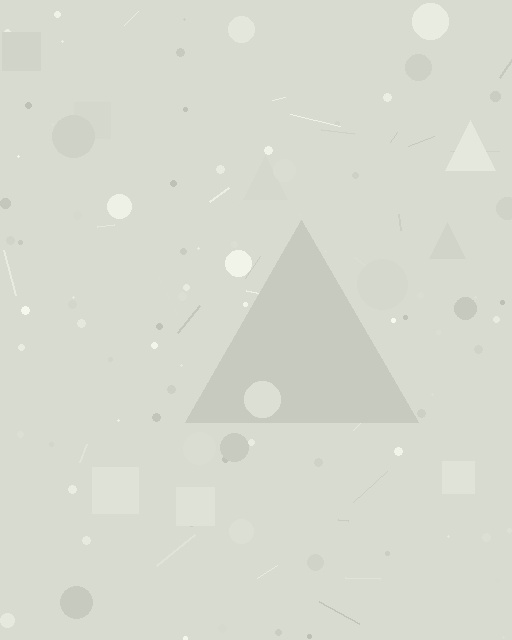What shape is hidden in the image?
A triangle is hidden in the image.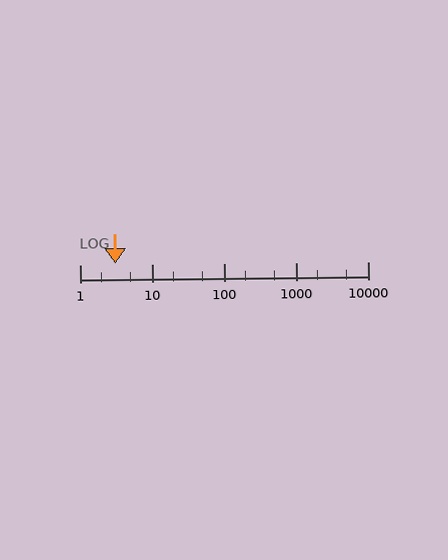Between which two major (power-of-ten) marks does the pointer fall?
The pointer is between 1 and 10.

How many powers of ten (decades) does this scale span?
The scale spans 4 decades, from 1 to 10000.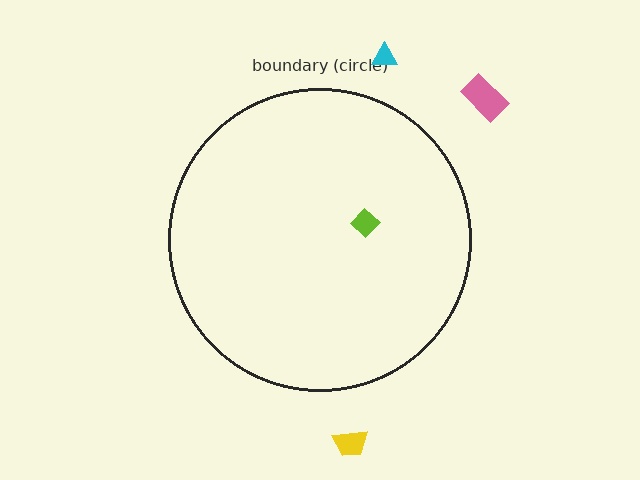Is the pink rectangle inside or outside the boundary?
Outside.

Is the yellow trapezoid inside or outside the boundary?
Outside.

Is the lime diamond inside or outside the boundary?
Inside.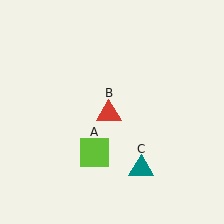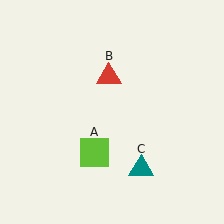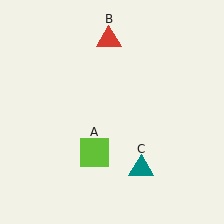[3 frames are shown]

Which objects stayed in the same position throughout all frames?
Lime square (object A) and teal triangle (object C) remained stationary.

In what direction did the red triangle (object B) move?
The red triangle (object B) moved up.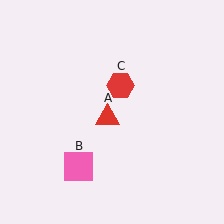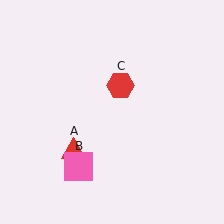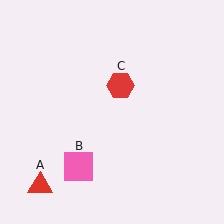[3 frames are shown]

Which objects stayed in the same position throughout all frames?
Pink square (object B) and red hexagon (object C) remained stationary.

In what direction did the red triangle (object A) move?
The red triangle (object A) moved down and to the left.